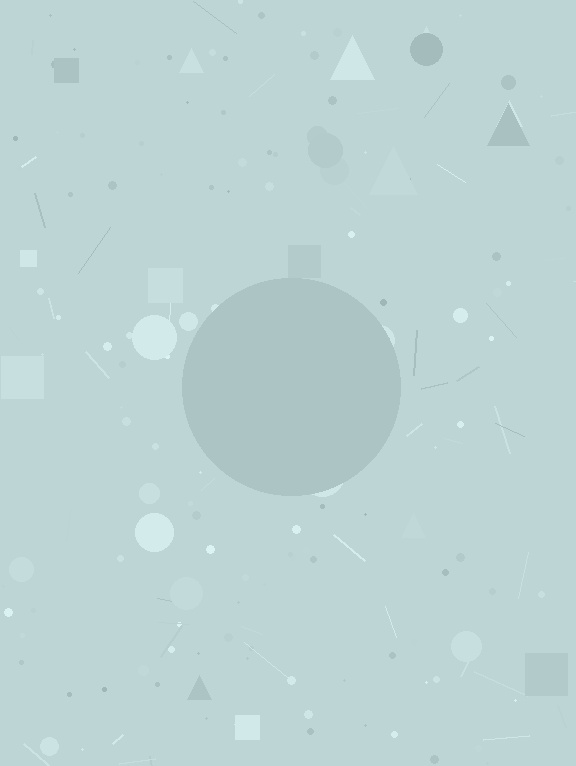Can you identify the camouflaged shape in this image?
The camouflaged shape is a circle.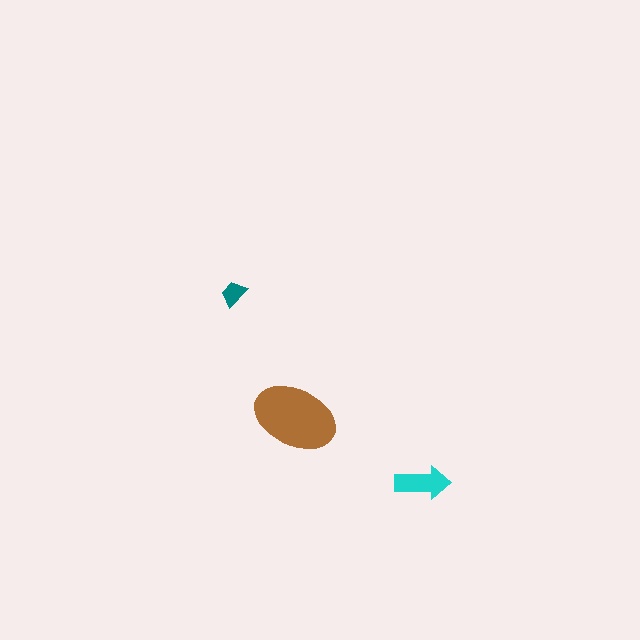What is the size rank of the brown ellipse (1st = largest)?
1st.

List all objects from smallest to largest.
The teal trapezoid, the cyan arrow, the brown ellipse.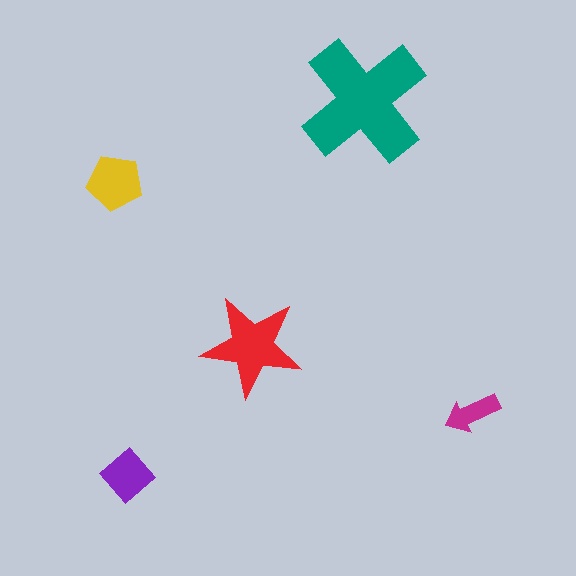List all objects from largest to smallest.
The teal cross, the red star, the yellow pentagon, the purple diamond, the magenta arrow.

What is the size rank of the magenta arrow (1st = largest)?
5th.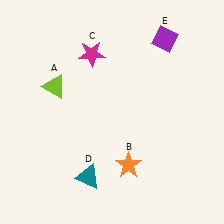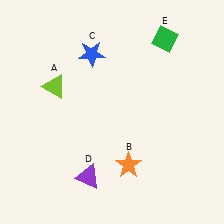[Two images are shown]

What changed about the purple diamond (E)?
In Image 1, E is purple. In Image 2, it changed to green.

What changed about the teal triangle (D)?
In Image 1, D is teal. In Image 2, it changed to purple.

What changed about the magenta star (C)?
In Image 1, C is magenta. In Image 2, it changed to blue.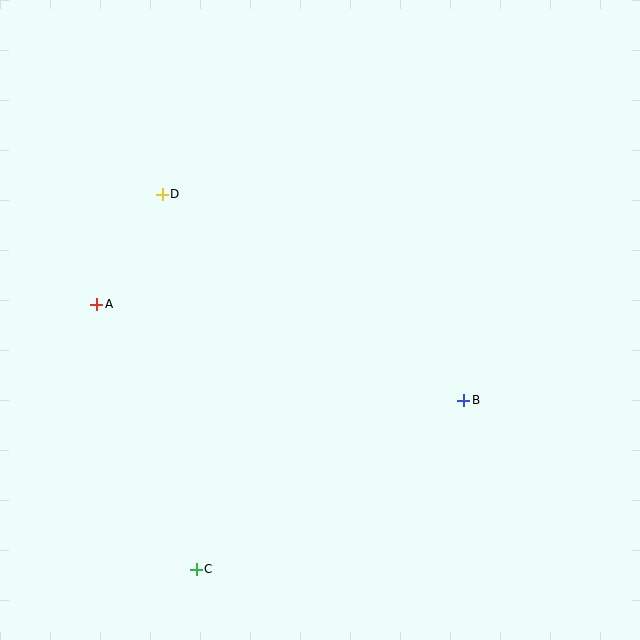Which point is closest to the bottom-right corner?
Point B is closest to the bottom-right corner.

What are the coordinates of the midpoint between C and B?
The midpoint between C and B is at (330, 485).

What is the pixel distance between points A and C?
The distance between A and C is 283 pixels.